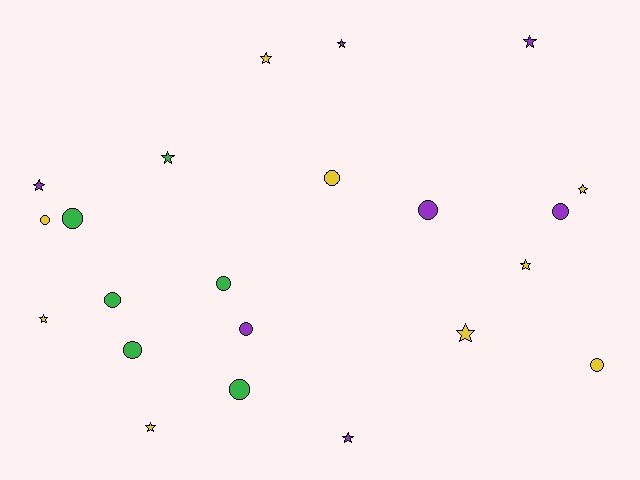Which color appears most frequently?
Yellow, with 9 objects.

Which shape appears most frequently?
Star, with 11 objects.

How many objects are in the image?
There are 22 objects.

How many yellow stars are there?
There are 6 yellow stars.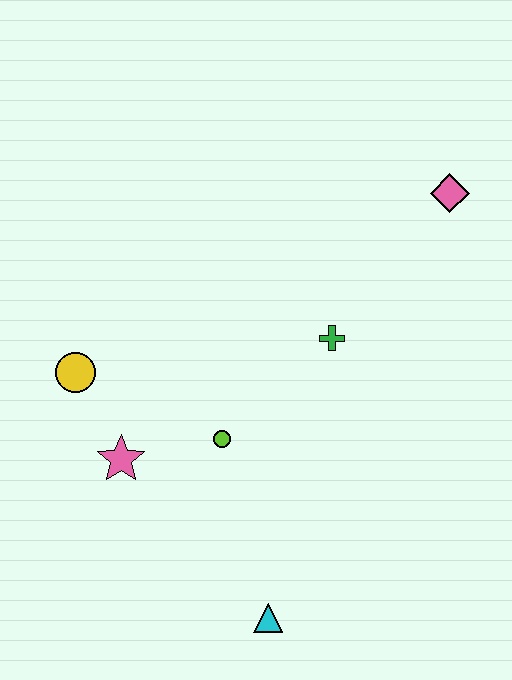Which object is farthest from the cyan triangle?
The pink diamond is farthest from the cyan triangle.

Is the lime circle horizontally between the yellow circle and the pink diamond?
Yes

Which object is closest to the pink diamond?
The green cross is closest to the pink diamond.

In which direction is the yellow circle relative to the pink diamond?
The yellow circle is to the left of the pink diamond.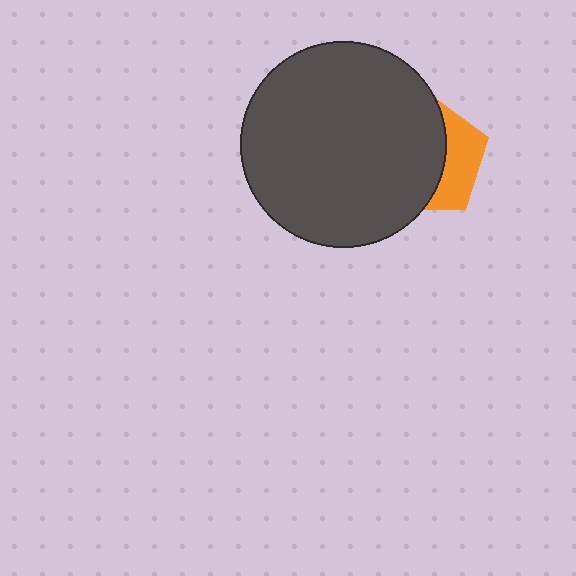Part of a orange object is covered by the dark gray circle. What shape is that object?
It is a pentagon.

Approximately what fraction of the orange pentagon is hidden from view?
Roughly 66% of the orange pentagon is hidden behind the dark gray circle.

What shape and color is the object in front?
The object in front is a dark gray circle.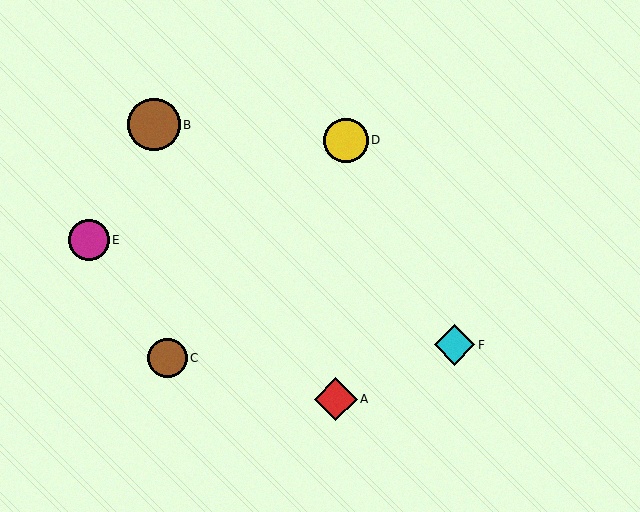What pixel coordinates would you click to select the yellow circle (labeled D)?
Click at (346, 140) to select the yellow circle D.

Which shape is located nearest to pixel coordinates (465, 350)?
The cyan diamond (labeled F) at (454, 345) is nearest to that location.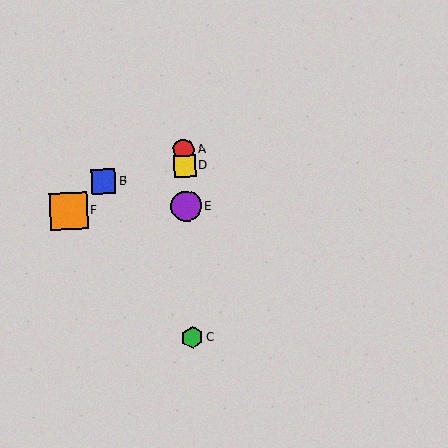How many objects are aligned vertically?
4 objects (A, C, D, E) are aligned vertically.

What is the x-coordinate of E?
Object E is at x≈186.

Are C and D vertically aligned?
Yes, both are at x≈192.